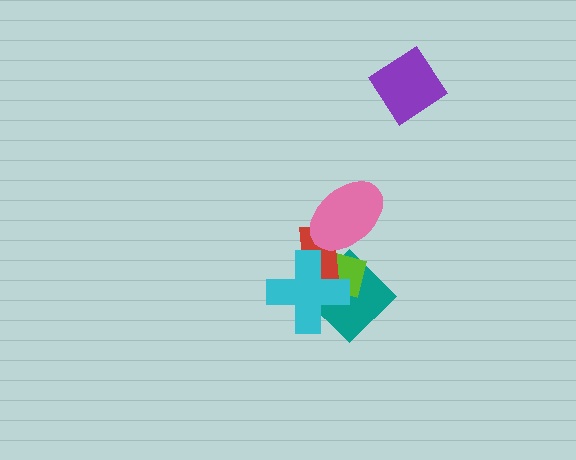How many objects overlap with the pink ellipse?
2 objects overlap with the pink ellipse.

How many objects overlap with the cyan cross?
3 objects overlap with the cyan cross.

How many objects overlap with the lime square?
4 objects overlap with the lime square.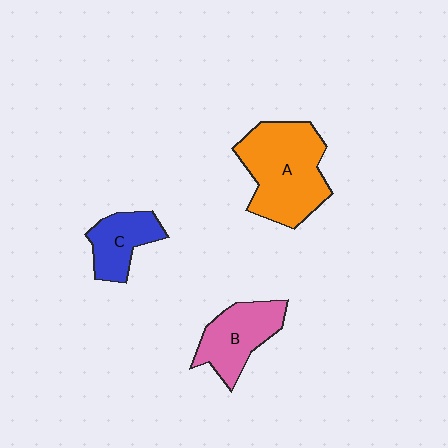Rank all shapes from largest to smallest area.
From largest to smallest: A (orange), B (pink), C (blue).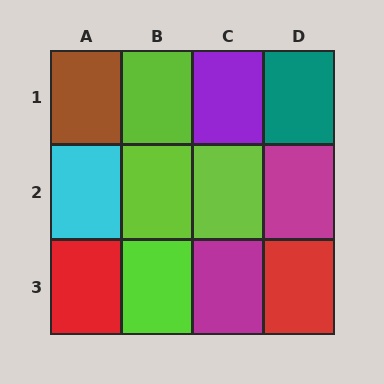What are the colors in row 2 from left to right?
Cyan, lime, lime, magenta.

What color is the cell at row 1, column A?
Brown.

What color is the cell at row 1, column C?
Purple.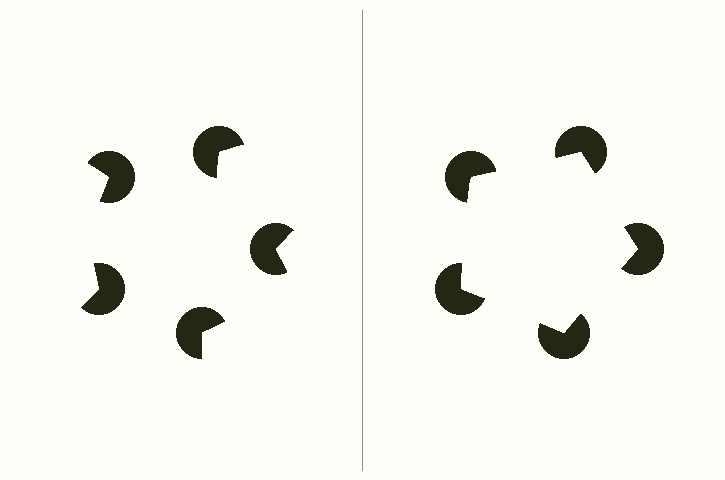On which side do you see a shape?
An illusory pentagon appears on the right side. On the left side the wedge cuts are rotated, so no coherent shape forms.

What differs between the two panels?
The pac-man discs are positioned identically on both sides; only the wedge orientations differ. On the right they align to a pentagon; on the left they are misaligned.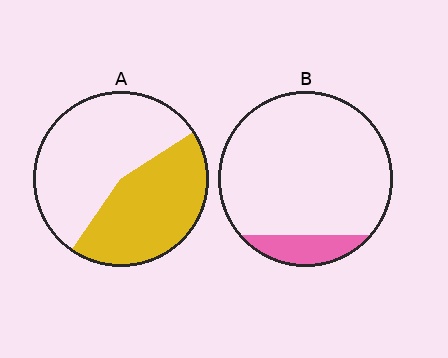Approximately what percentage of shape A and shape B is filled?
A is approximately 45% and B is approximately 10%.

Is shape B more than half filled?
No.